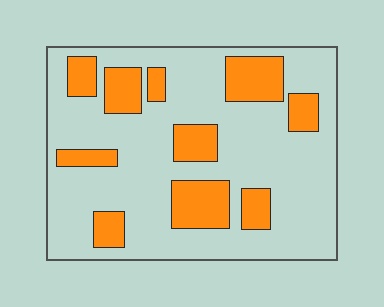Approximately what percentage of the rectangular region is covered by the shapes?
Approximately 25%.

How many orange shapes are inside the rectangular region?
10.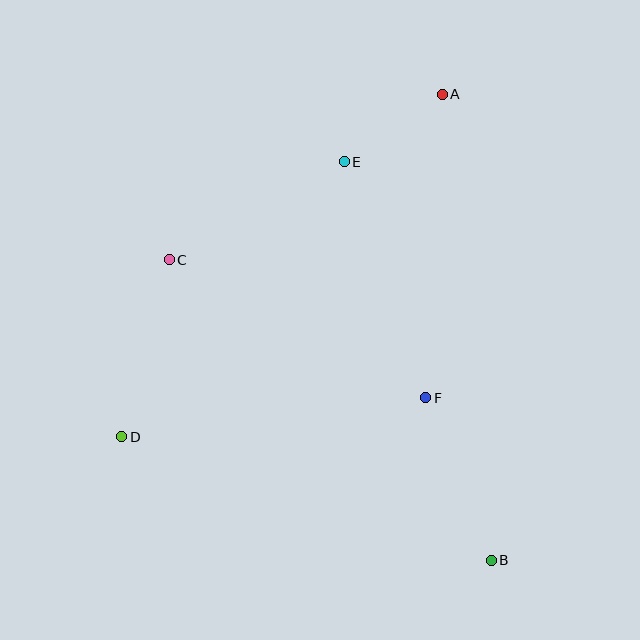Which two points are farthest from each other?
Points A and D are farthest from each other.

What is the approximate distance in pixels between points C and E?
The distance between C and E is approximately 201 pixels.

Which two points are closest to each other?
Points A and E are closest to each other.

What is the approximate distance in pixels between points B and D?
The distance between B and D is approximately 390 pixels.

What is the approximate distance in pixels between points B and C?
The distance between B and C is approximately 441 pixels.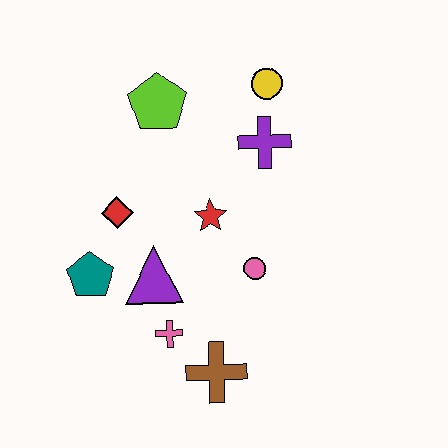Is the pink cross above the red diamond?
No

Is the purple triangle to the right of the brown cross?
No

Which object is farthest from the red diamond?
The yellow circle is farthest from the red diamond.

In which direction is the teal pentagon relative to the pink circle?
The teal pentagon is to the left of the pink circle.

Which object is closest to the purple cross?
The yellow circle is closest to the purple cross.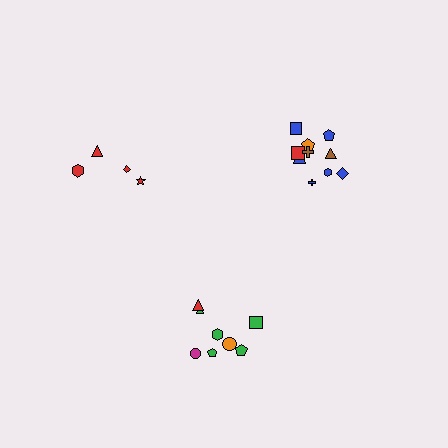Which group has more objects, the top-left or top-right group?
The top-right group.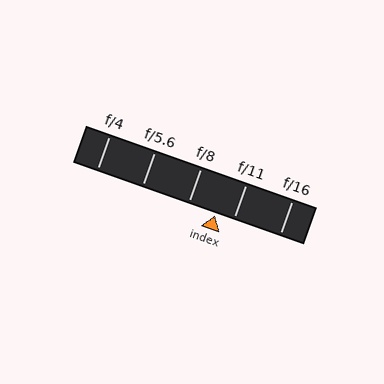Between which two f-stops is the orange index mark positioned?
The index mark is between f/8 and f/11.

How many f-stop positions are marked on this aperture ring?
There are 5 f-stop positions marked.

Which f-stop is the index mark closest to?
The index mark is closest to f/11.